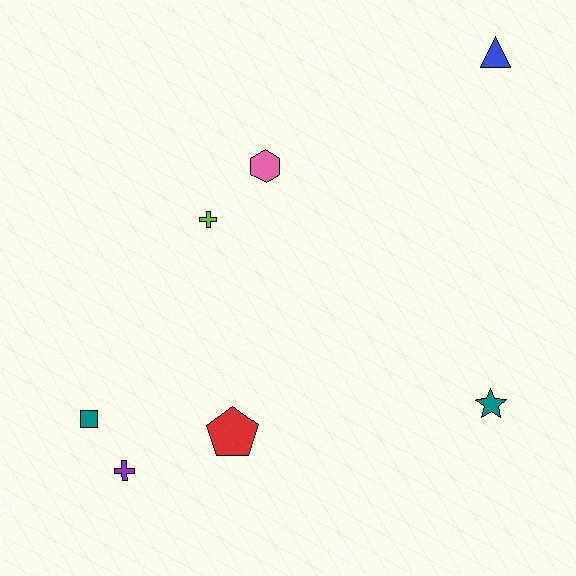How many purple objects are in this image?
There is 1 purple object.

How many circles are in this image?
There are no circles.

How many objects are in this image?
There are 7 objects.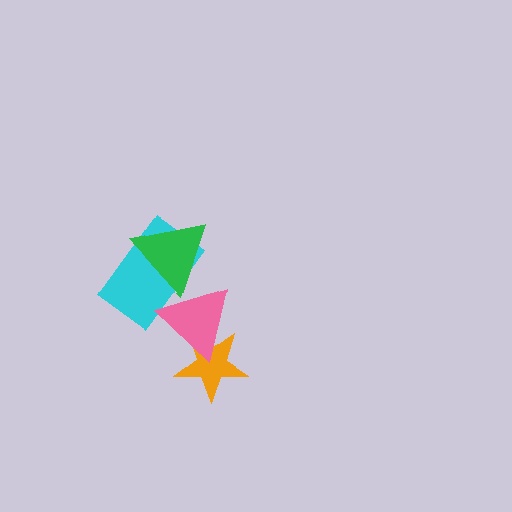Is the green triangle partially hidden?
Yes, it is partially covered by another shape.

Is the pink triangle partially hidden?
No, no other shape covers it.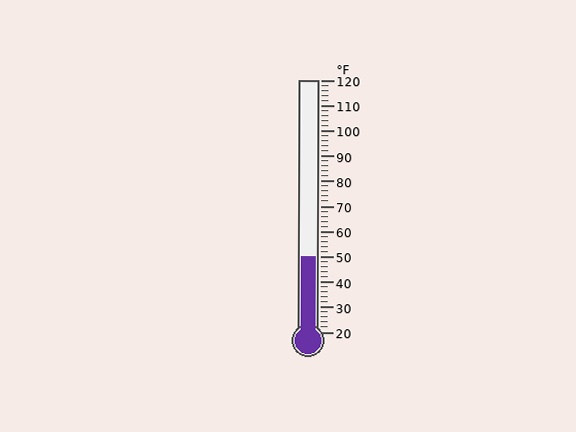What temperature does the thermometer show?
The thermometer shows approximately 50°F.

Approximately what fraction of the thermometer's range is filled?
The thermometer is filled to approximately 30% of its range.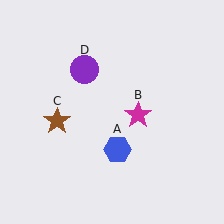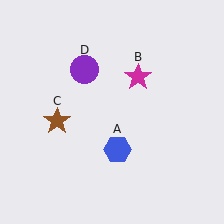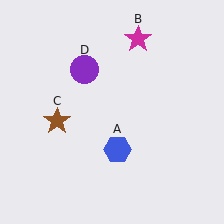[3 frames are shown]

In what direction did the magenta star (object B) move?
The magenta star (object B) moved up.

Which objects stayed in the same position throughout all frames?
Blue hexagon (object A) and brown star (object C) and purple circle (object D) remained stationary.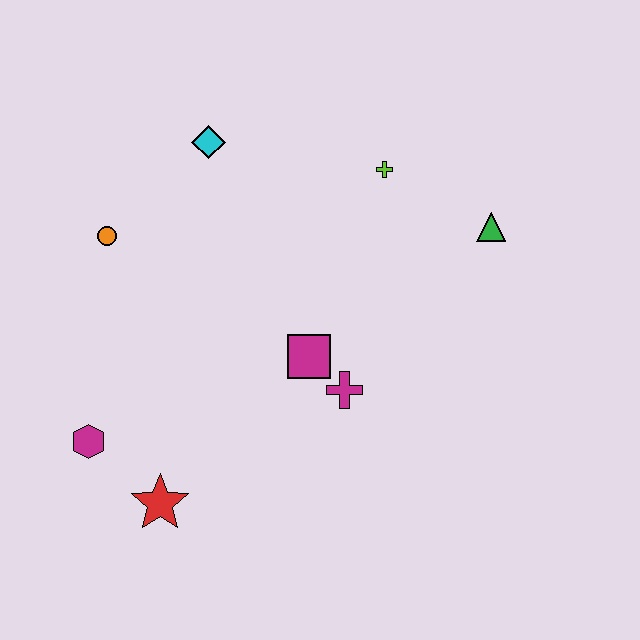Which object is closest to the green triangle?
The lime cross is closest to the green triangle.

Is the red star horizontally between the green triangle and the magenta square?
No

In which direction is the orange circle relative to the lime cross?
The orange circle is to the left of the lime cross.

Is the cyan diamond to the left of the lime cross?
Yes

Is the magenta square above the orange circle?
No